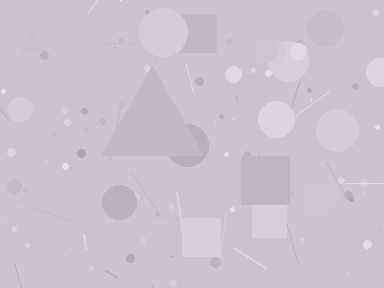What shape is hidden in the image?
A triangle is hidden in the image.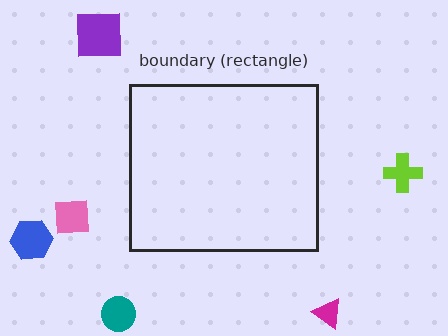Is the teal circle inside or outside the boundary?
Outside.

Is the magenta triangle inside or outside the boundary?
Outside.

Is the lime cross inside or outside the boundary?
Outside.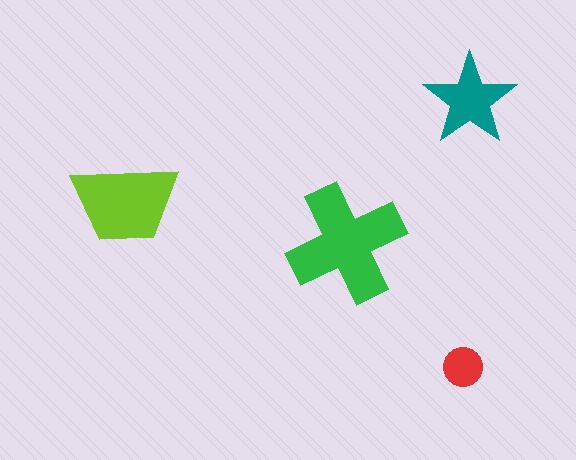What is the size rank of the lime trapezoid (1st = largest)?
2nd.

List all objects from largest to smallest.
The green cross, the lime trapezoid, the teal star, the red circle.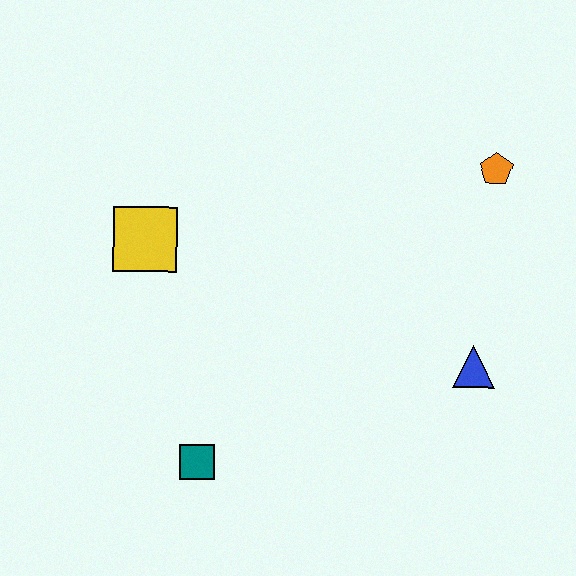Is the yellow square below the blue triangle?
No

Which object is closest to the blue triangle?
The orange pentagon is closest to the blue triangle.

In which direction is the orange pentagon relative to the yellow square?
The orange pentagon is to the right of the yellow square.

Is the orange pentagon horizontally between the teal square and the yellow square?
No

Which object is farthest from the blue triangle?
The yellow square is farthest from the blue triangle.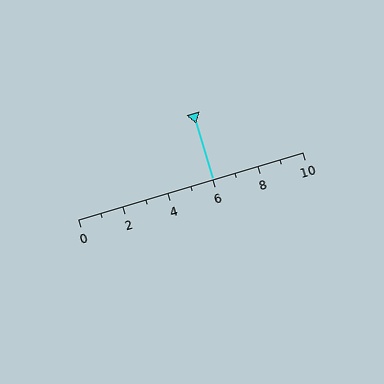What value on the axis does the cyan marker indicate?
The marker indicates approximately 6.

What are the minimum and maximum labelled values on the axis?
The axis runs from 0 to 10.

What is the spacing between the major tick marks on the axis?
The major ticks are spaced 2 apart.